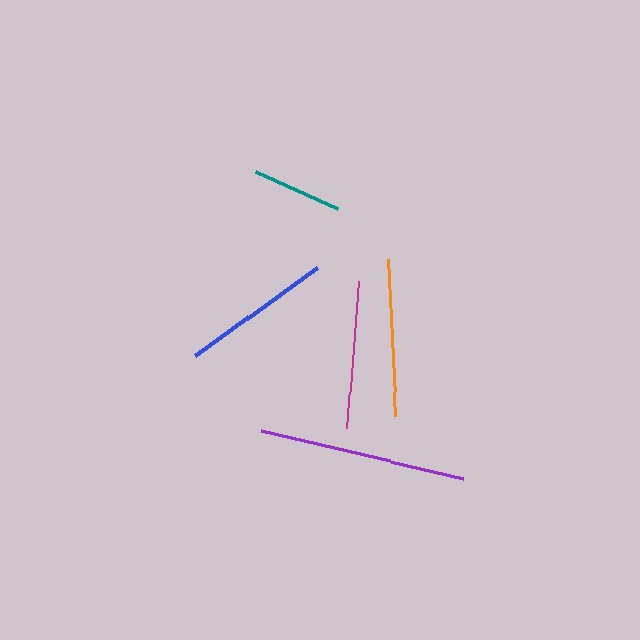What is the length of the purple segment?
The purple segment is approximately 208 pixels long.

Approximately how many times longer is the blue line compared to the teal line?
The blue line is approximately 1.7 times the length of the teal line.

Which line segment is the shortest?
The teal line is the shortest at approximately 90 pixels.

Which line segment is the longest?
The purple line is the longest at approximately 208 pixels.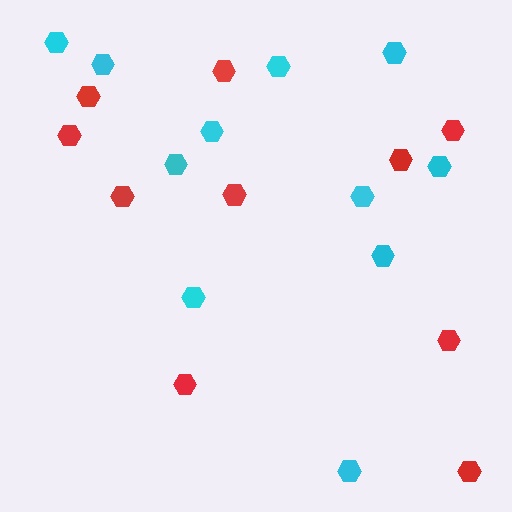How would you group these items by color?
There are 2 groups: one group of red hexagons (10) and one group of cyan hexagons (11).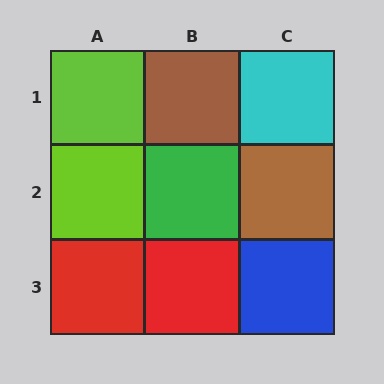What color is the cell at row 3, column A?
Red.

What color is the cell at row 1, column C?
Cyan.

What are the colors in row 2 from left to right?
Lime, green, brown.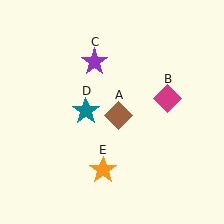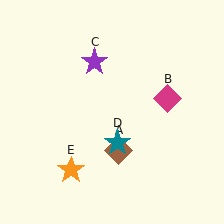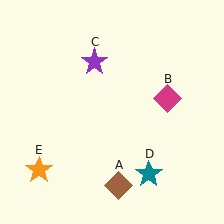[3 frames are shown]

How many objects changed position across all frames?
3 objects changed position: brown diamond (object A), teal star (object D), orange star (object E).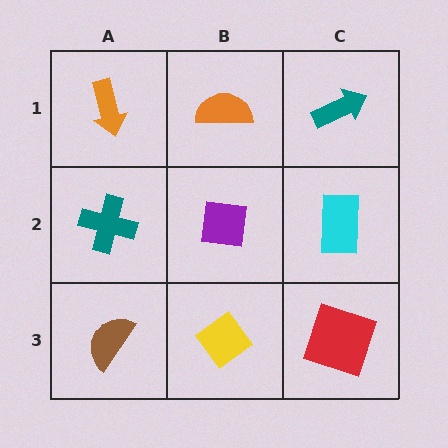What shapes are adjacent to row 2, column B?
An orange semicircle (row 1, column B), a yellow diamond (row 3, column B), a teal cross (row 2, column A), a cyan rectangle (row 2, column C).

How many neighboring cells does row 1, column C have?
2.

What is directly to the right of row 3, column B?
A red square.